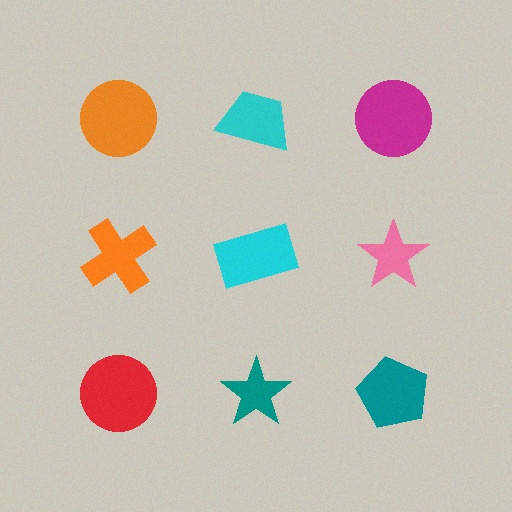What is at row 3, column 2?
A teal star.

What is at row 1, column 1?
An orange circle.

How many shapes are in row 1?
3 shapes.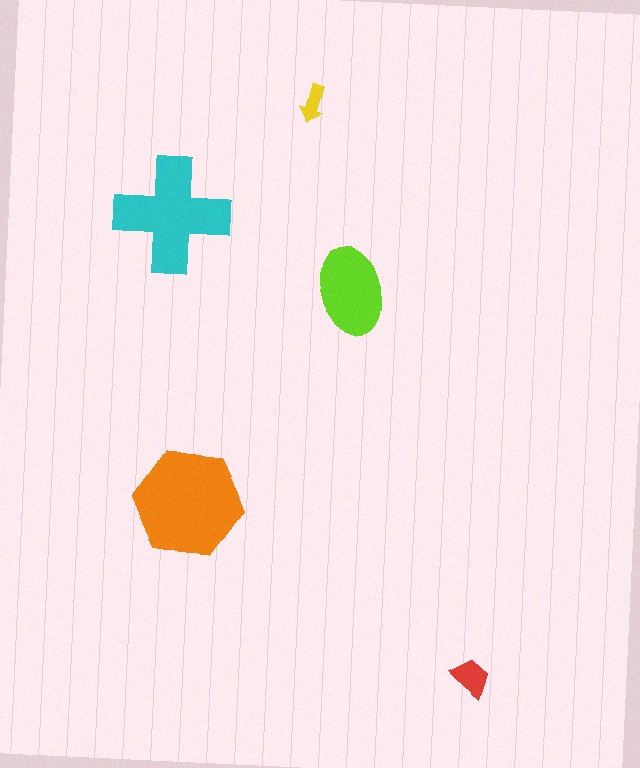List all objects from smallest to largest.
The yellow arrow, the red trapezoid, the lime ellipse, the cyan cross, the orange hexagon.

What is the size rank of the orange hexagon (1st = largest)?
1st.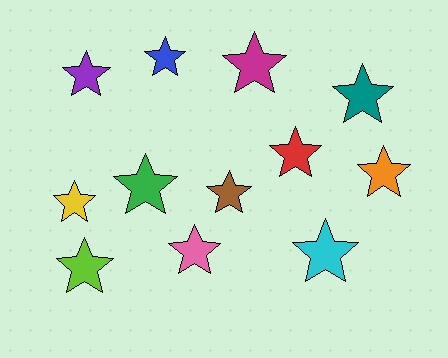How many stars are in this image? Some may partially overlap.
There are 12 stars.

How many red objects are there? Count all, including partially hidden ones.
There is 1 red object.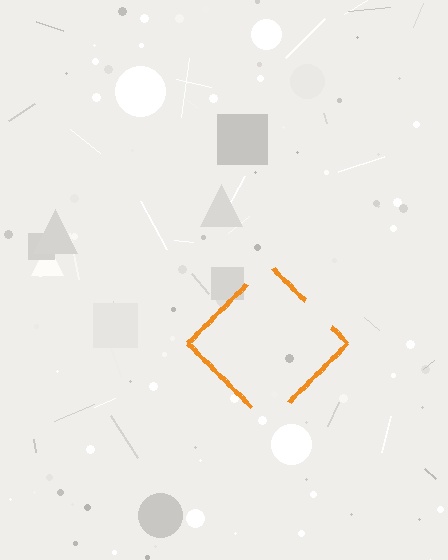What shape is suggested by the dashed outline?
The dashed outline suggests a diamond.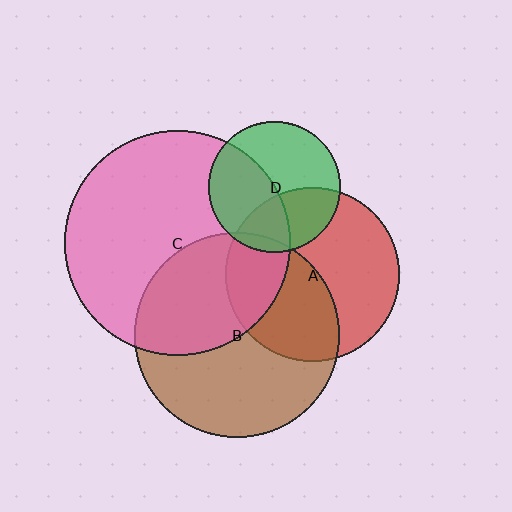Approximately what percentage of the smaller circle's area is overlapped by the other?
Approximately 35%.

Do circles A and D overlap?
Yes.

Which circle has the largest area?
Circle C (pink).